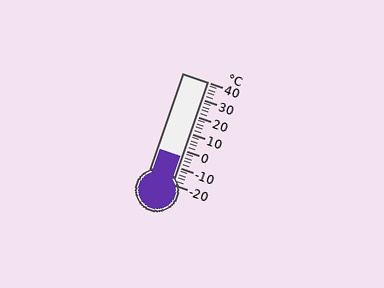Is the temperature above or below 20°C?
The temperature is below 20°C.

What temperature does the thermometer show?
The thermometer shows approximately -4°C.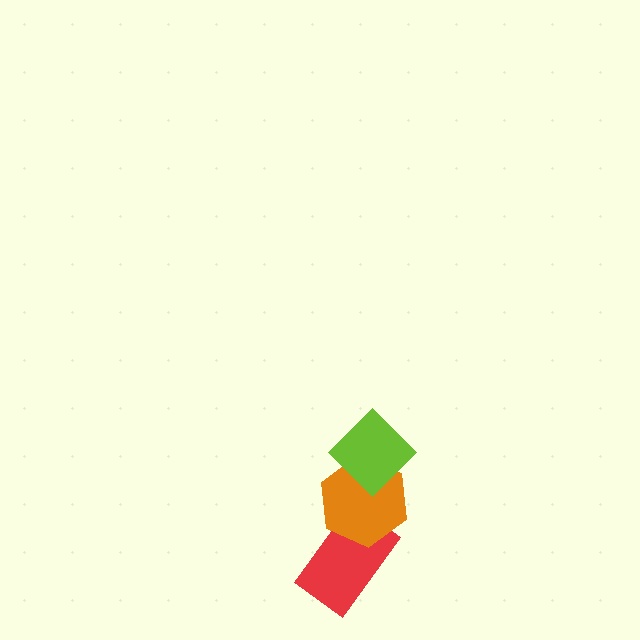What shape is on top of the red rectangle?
The orange hexagon is on top of the red rectangle.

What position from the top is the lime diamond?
The lime diamond is 1st from the top.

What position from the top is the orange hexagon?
The orange hexagon is 2nd from the top.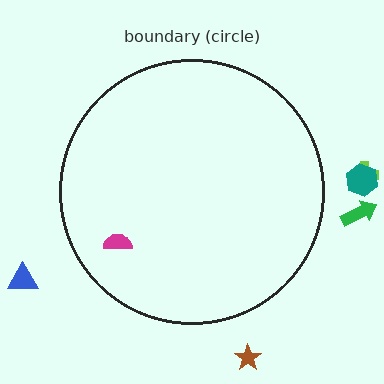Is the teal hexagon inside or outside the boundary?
Outside.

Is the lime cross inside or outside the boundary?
Outside.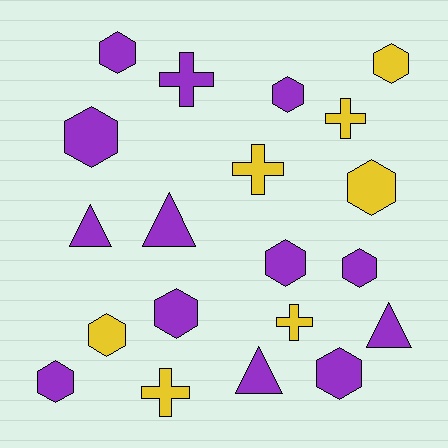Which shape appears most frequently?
Hexagon, with 11 objects.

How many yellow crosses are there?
There are 4 yellow crosses.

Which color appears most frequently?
Purple, with 13 objects.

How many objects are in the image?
There are 20 objects.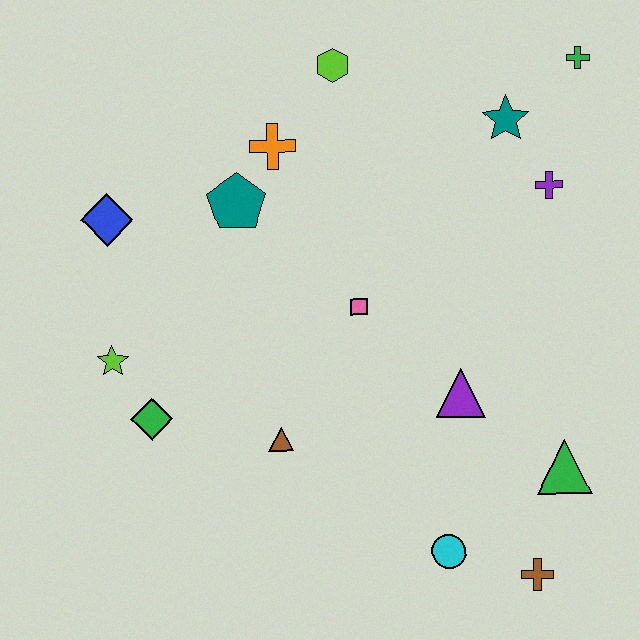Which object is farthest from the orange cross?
The brown cross is farthest from the orange cross.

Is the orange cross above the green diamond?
Yes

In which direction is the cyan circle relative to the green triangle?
The cyan circle is to the left of the green triangle.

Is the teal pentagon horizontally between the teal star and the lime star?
Yes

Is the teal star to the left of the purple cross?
Yes